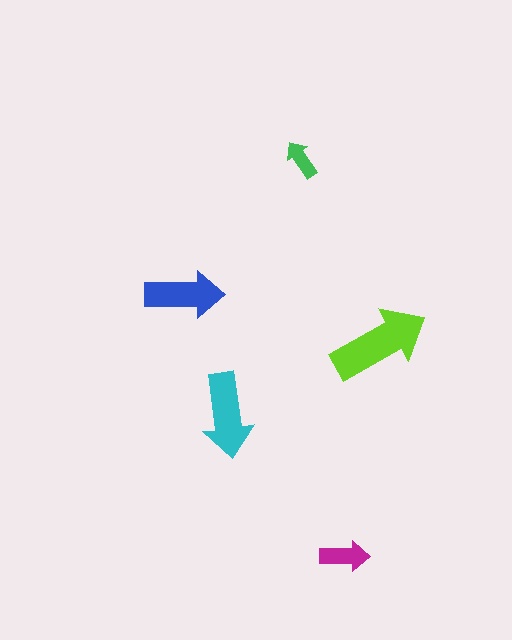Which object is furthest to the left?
The blue arrow is leftmost.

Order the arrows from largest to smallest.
the lime one, the cyan one, the blue one, the magenta one, the green one.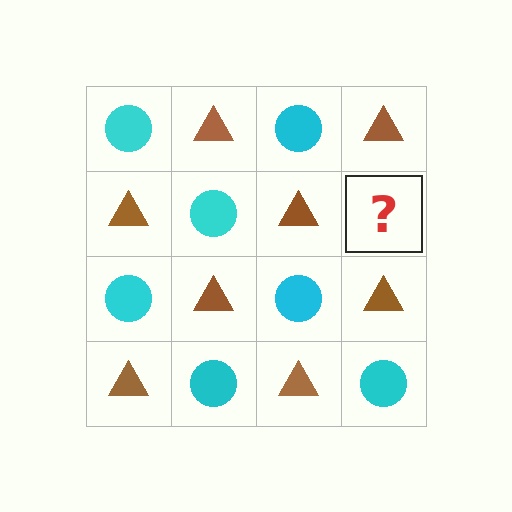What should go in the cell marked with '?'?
The missing cell should contain a cyan circle.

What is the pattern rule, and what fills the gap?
The rule is that it alternates cyan circle and brown triangle in a checkerboard pattern. The gap should be filled with a cyan circle.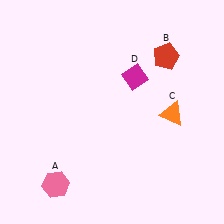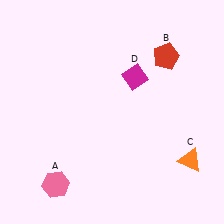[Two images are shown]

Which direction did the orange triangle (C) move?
The orange triangle (C) moved down.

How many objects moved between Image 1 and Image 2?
1 object moved between the two images.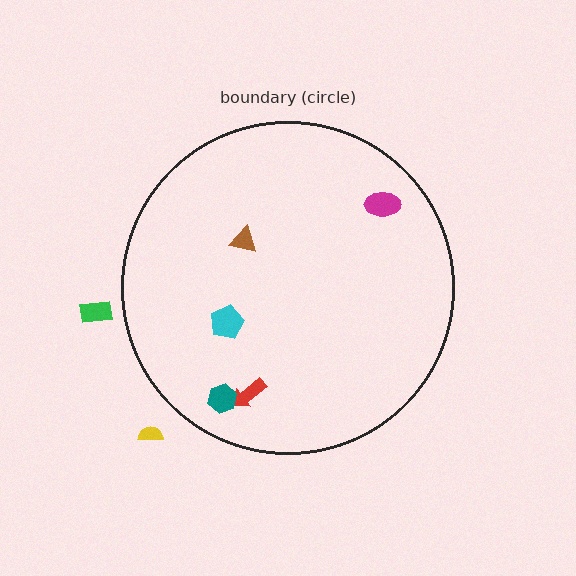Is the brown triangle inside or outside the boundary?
Inside.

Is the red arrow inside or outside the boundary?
Inside.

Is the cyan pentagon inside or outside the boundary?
Inside.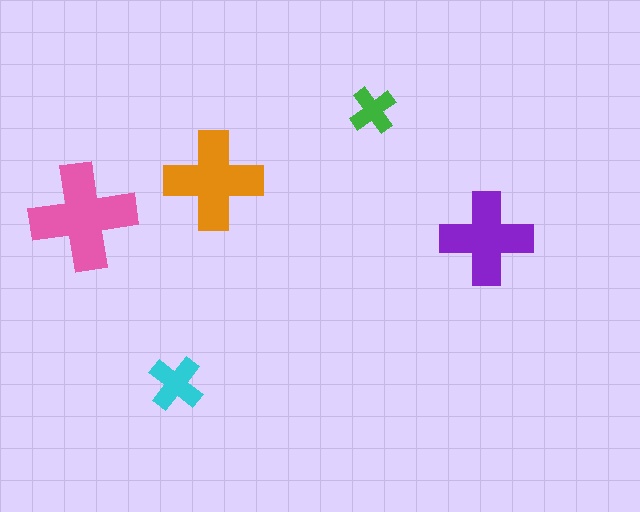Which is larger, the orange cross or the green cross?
The orange one.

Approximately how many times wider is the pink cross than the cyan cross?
About 2 times wider.